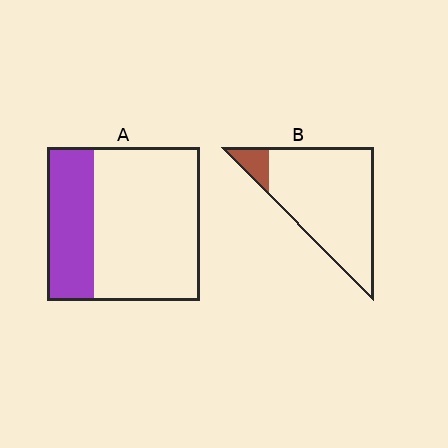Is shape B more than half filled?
No.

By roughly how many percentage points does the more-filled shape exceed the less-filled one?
By roughly 20 percentage points (A over B).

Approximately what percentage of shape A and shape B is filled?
A is approximately 30% and B is approximately 10%.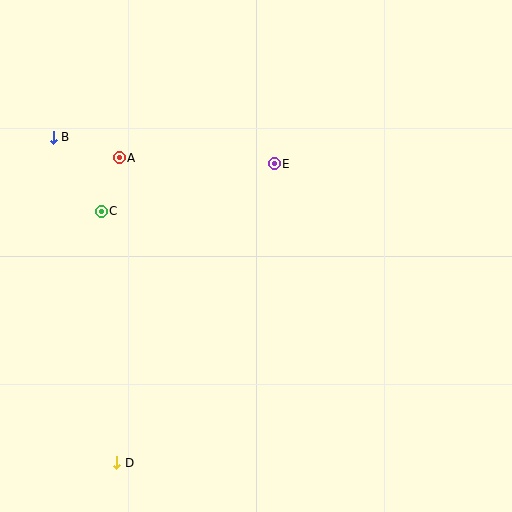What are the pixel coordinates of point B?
Point B is at (53, 137).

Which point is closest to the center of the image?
Point E at (274, 164) is closest to the center.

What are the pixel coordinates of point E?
Point E is at (274, 164).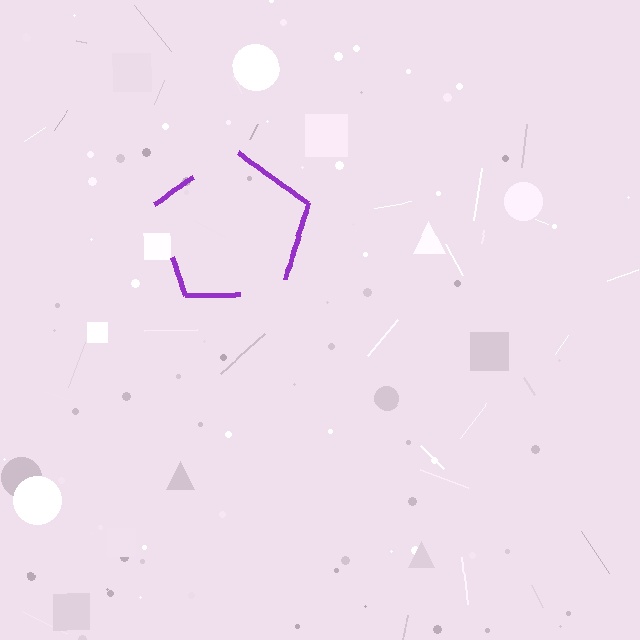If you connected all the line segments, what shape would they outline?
They would outline a pentagon.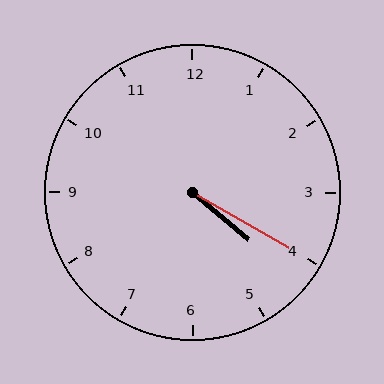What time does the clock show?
4:20.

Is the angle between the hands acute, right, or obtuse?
It is acute.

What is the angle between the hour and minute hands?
Approximately 10 degrees.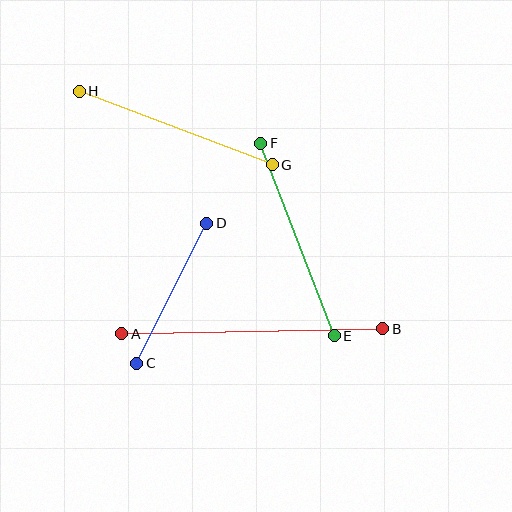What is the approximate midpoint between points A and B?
The midpoint is at approximately (252, 331) pixels.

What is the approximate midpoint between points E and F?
The midpoint is at approximately (298, 239) pixels.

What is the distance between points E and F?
The distance is approximately 206 pixels.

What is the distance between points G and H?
The distance is approximately 206 pixels.